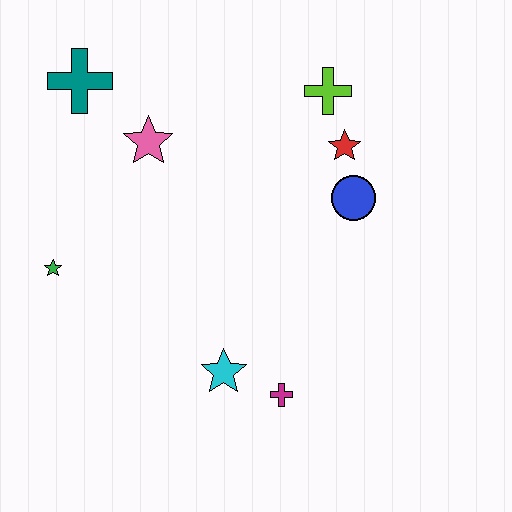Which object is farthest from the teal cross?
The magenta cross is farthest from the teal cross.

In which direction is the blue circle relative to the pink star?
The blue circle is to the right of the pink star.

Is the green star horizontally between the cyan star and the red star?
No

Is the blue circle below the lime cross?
Yes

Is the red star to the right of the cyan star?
Yes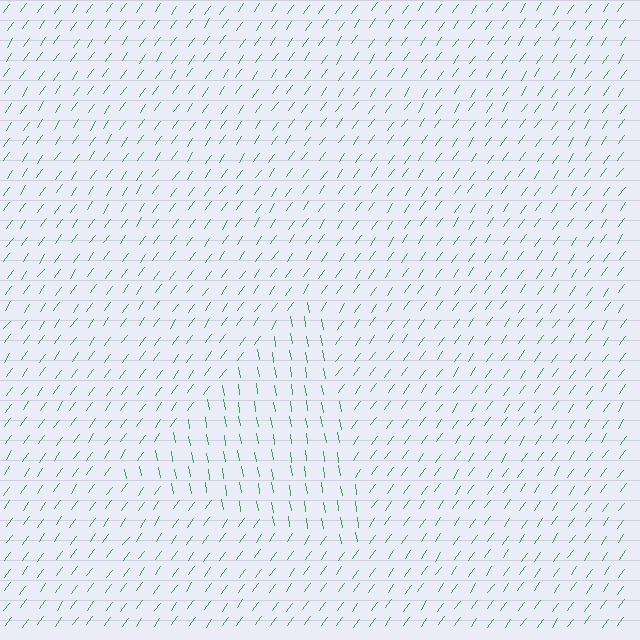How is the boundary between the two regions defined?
The boundary is defined purely by a change in line orientation (approximately 45 degrees difference). All lines are the same color and thickness.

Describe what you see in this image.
The image is filled with small green line segments. A triangle region in the image has lines oriented differently from the surrounding lines, creating a visible texture boundary.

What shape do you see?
I see a triangle.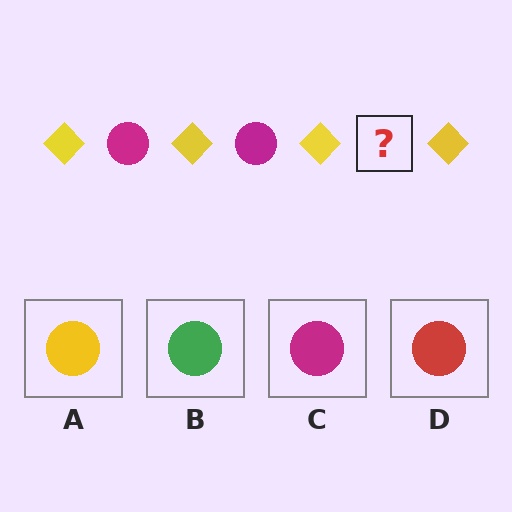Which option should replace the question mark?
Option C.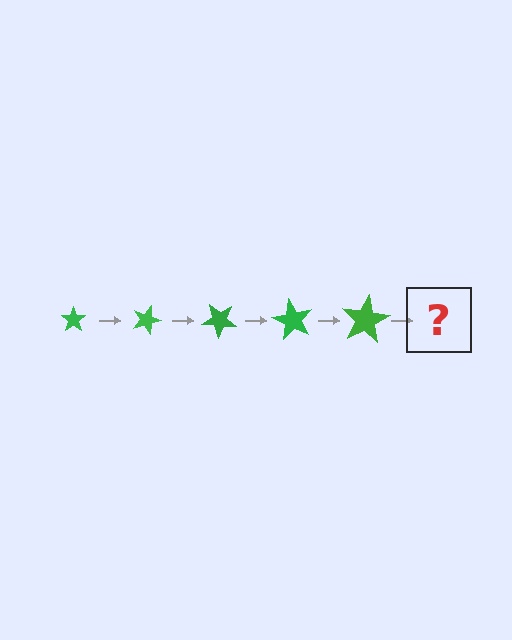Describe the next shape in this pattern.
It should be a star, larger than the previous one and rotated 100 degrees from the start.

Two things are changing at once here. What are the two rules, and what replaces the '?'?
The two rules are that the star grows larger each step and it rotates 20 degrees each step. The '?' should be a star, larger than the previous one and rotated 100 degrees from the start.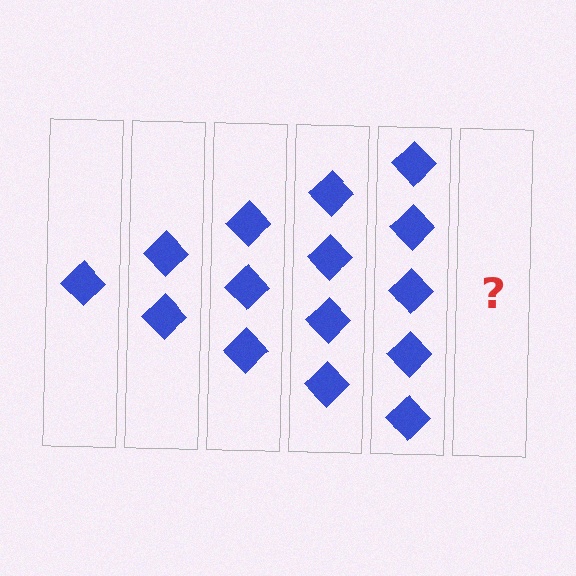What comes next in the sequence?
The next element should be 6 diamonds.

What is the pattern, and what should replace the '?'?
The pattern is that each step adds one more diamond. The '?' should be 6 diamonds.